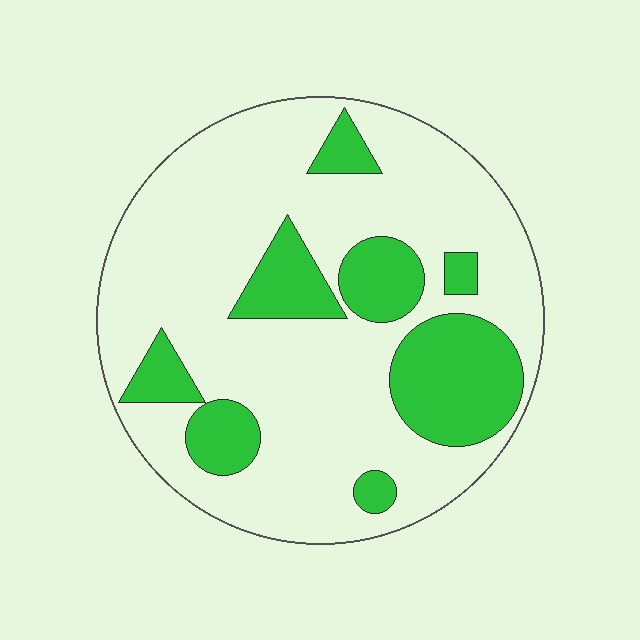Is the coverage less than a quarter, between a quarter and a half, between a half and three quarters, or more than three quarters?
Between a quarter and a half.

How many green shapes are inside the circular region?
8.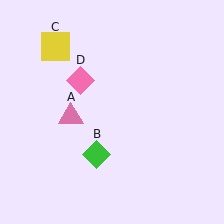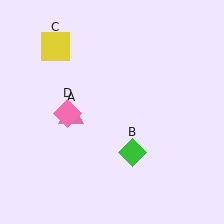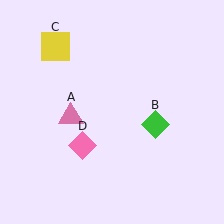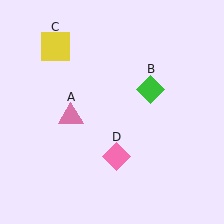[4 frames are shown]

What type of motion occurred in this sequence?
The green diamond (object B), pink diamond (object D) rotated counterclockwise around the center of the scene.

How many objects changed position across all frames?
2 objects changed position: green diamond (object B), pink diamond (object D).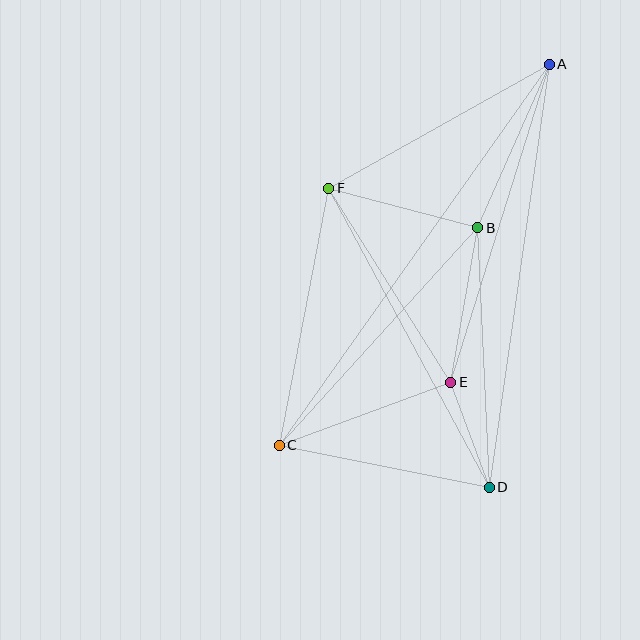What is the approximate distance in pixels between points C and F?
The distance between C and F is approximately 261 pixels.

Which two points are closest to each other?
Points D and E are closest to each other.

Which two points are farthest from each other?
Points A and C are farthest from each other.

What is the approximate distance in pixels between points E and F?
The distance between E and F is approximately 229 pixels.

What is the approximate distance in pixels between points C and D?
The distance between C and D is approximately 214 pixels.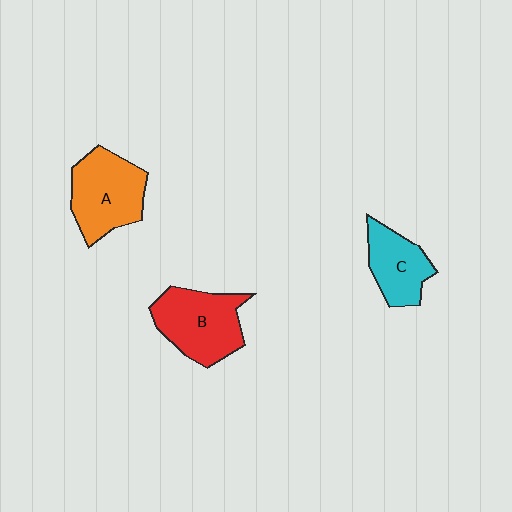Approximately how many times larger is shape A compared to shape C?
Approximately 1.4 times.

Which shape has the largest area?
Shape B (red).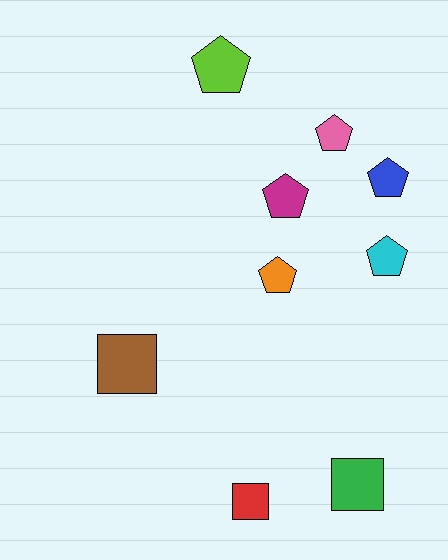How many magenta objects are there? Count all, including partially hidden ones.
There is 1 magenta object.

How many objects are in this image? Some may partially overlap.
There are 9 objects.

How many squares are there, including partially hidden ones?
There are 3 squares.